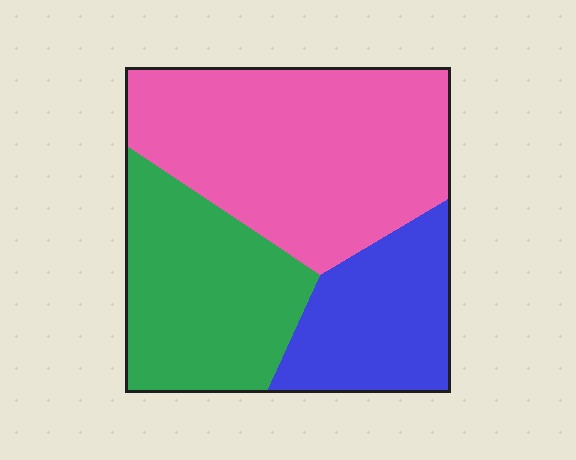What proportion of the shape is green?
Green takes up about one third (1/3) of the shape.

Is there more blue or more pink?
Pink.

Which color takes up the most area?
Pink, at roughly 45%.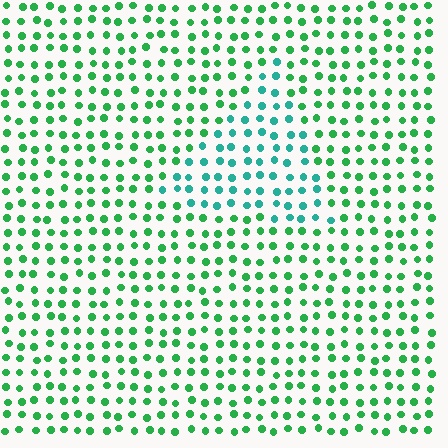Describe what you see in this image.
The image is filled with small green elements in a uniform arrangement. A triangle-shaped region is visible where the elements are tinted to a slightly different hue, forming a subtle color boundary.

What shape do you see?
I see a triangle.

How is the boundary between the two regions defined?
The boundary is defined purely by a slight shift in hue (about 36 degrees). Spacing, size, and orientation are identical on both sides.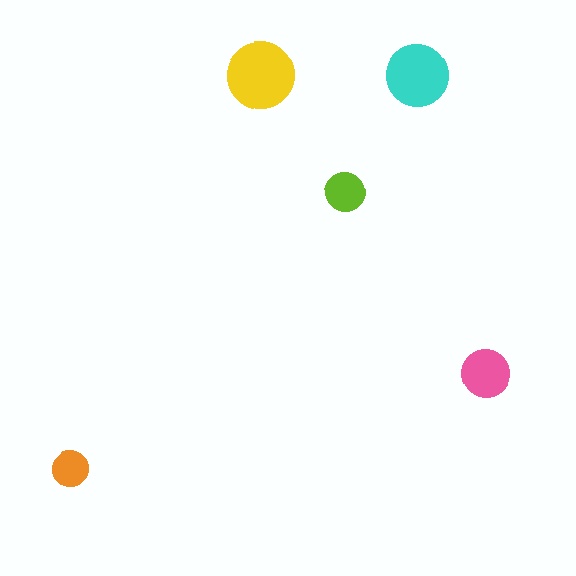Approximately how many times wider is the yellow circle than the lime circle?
About 1.5 times wider.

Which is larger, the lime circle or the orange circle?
The lime one.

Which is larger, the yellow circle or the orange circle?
The yellow one.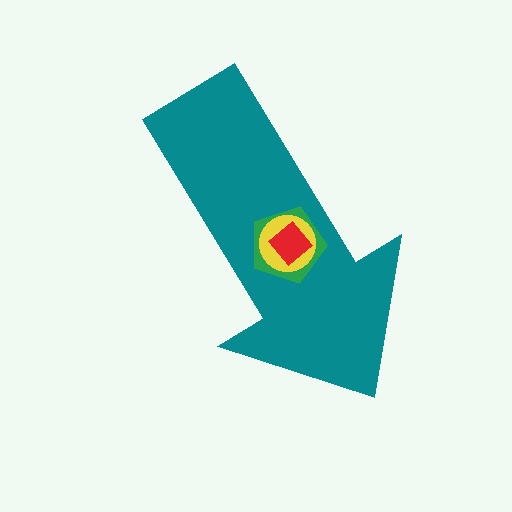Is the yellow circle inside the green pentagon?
Yes.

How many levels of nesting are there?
4.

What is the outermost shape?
The teal arrow.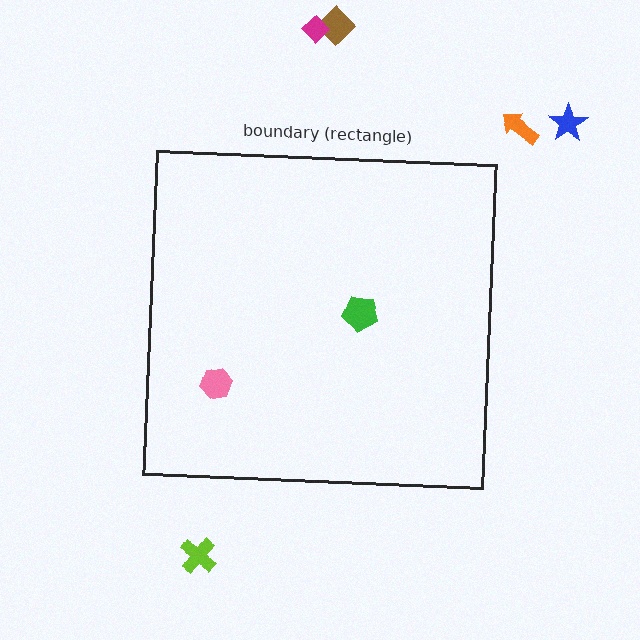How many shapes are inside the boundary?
2 inside, 5 outside.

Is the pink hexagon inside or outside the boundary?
Inside.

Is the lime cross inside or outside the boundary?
Outside.